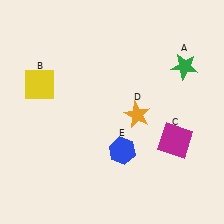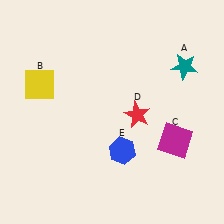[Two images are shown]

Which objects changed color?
A changed from green to teal. D changed from orange to red.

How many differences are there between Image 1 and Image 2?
There are 2 differences between the two images.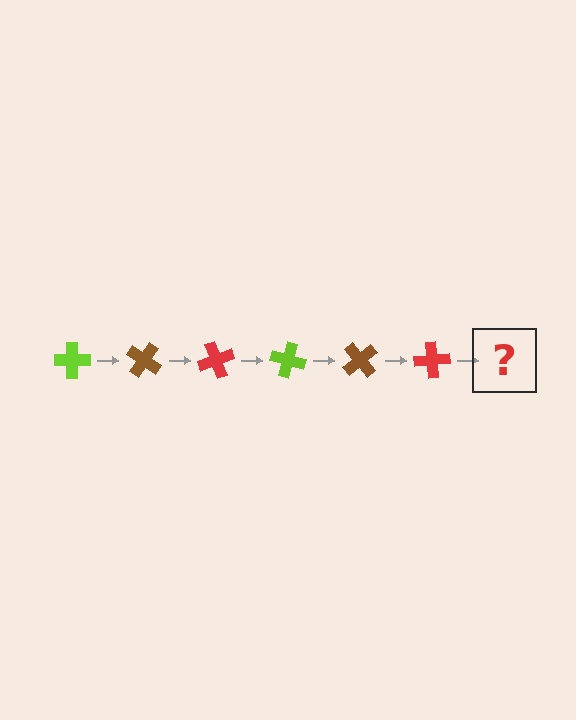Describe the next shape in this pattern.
It should be a lime cross, rotated 210 degrees from the start.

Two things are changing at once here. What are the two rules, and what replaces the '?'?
The two rules are that it rotates 35 degrees each step and the color cycles through lime, brown, and red. The '?' should be a lime cross, rotated 210 degrees from the start.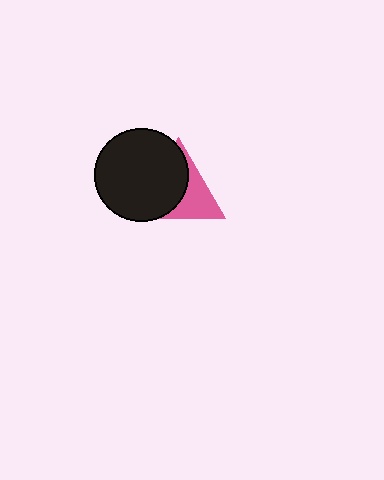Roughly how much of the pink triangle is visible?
A small part of it is visible (roughly 43%).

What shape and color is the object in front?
The object in front is a black circle.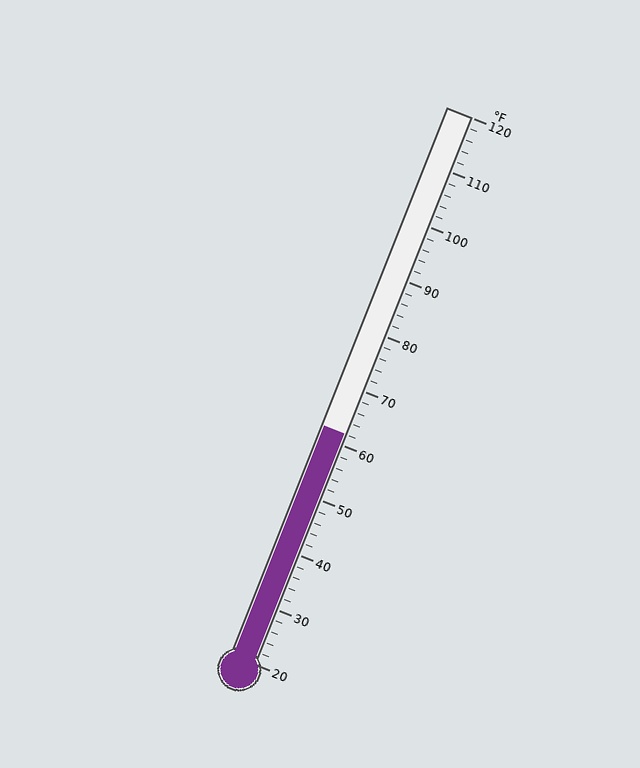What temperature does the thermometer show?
The thermometer shows approximately 62°F.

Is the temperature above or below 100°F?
The temperature is below 100°F.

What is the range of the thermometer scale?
The thermometer scale ranges from 20°F to 120°F.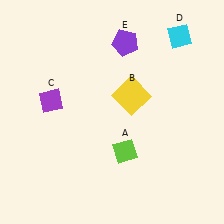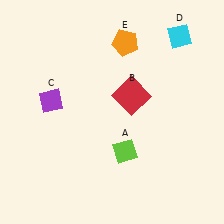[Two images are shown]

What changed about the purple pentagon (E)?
In Image 1, E is purple. In Image 2, it changed to orange.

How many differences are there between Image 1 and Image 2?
There are 2 differences between the two images.